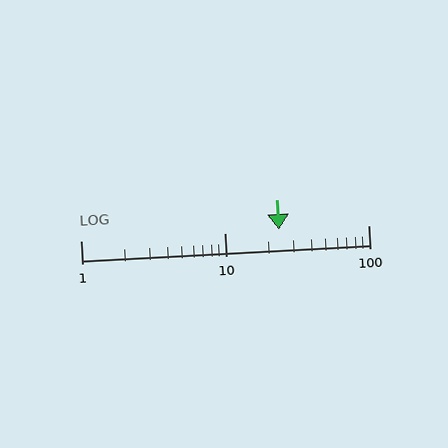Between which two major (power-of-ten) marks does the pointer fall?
The pointer is between 10 and 100.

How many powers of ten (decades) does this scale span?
The scale spans 2 decades, from 1 to 100.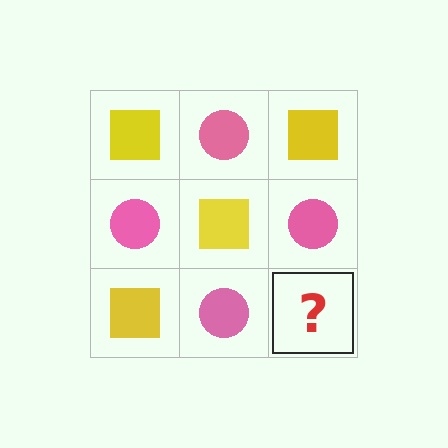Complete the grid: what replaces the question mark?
The question mark should be replaced with a yellow square.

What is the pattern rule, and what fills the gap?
The rule is that it alternates yellow square and pink circle in a checkerboard pattern. The gap should be filled with a yellow square.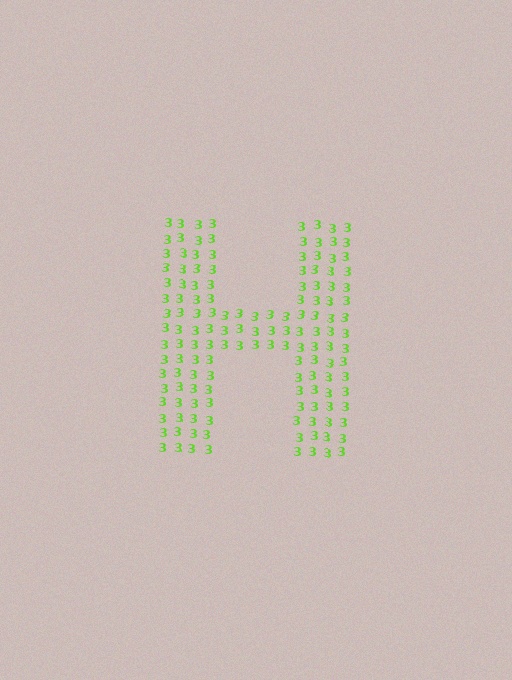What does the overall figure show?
The overall figure shows the letter H.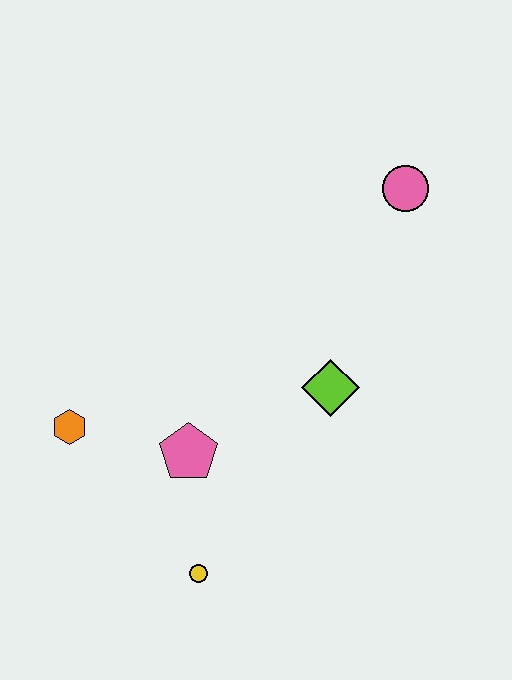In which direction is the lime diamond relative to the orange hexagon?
The lime diamond is to the right of the orange hexagon.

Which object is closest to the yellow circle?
The pink pentagon is closest to the yellow circle.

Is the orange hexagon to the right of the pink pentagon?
No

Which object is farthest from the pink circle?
The yellow circle is farthest from the pink circle.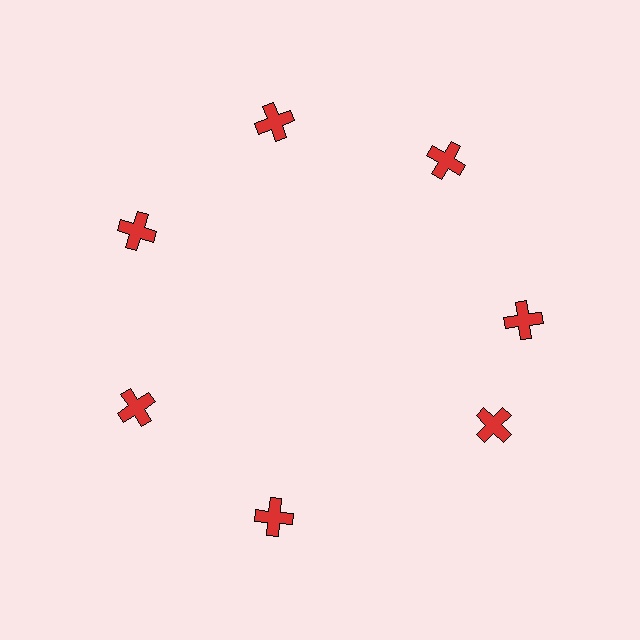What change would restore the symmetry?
The symmetry would be restored by rotating it back into even spacing with its neighbors so that all 7 crosses sit at equal angles and equal distance from the center.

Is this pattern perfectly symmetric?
No. The 7 red crosses are arranged in a ring, but one element near the 5 o'clock position is rotated out of alignment along the ring, breaking the 7-fold rotational symmetry.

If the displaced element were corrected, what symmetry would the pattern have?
It would have 7-fold rotational symmetry — the pattern would map onto itself every 51 degrees.